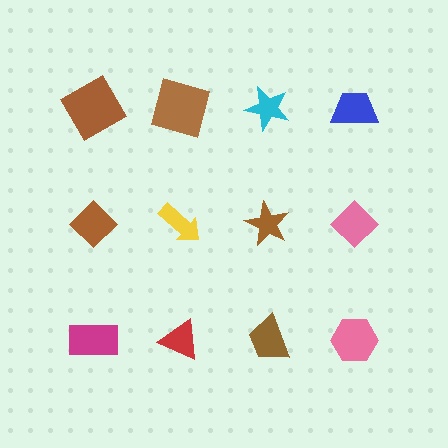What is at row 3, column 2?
A red triangle.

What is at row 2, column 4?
A pink diamond.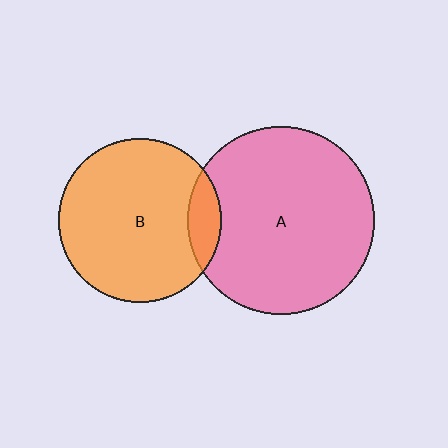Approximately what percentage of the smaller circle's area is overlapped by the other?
Approximately 10%.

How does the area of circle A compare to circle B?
Approximately 1.3 times.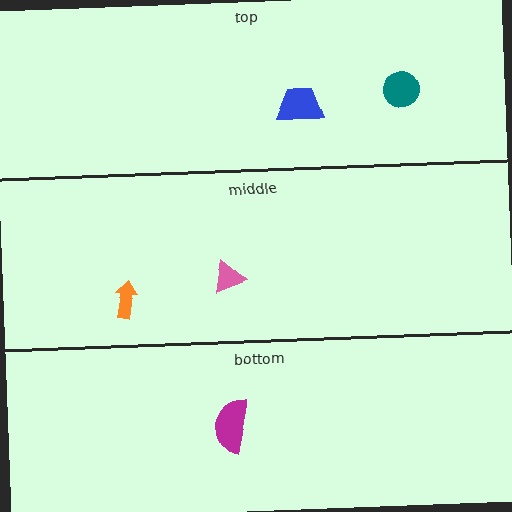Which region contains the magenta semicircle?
The bottom region.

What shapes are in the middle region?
The orange arrow, the pink triangle.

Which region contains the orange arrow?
The middle region.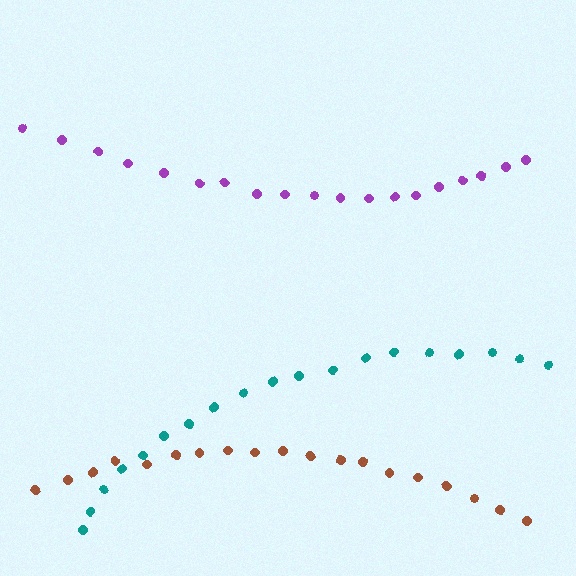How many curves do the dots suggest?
There are 3 distinct paths.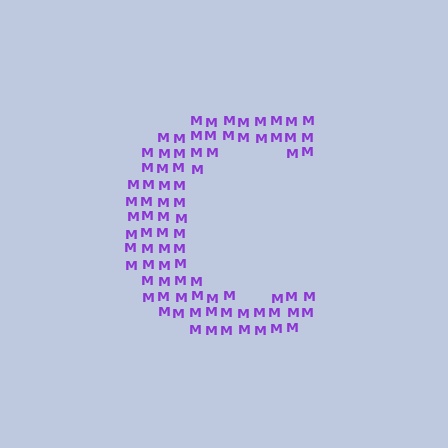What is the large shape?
The large shape is the letter C.